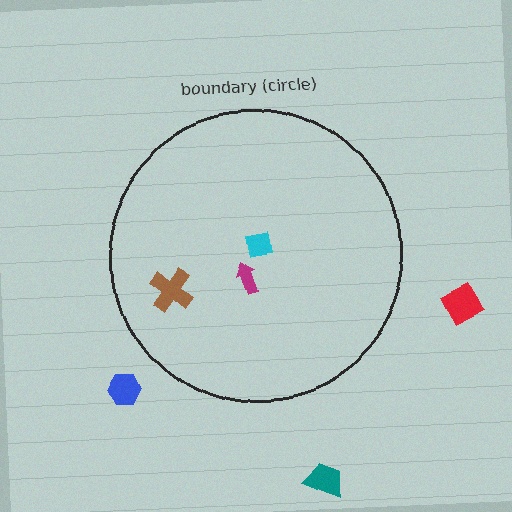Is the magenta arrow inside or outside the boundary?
Inside.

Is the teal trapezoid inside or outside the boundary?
Outside.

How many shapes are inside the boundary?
3 inside, 3 outside.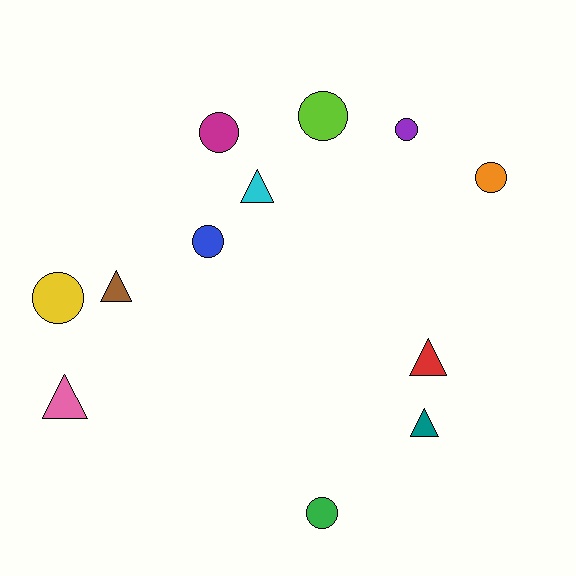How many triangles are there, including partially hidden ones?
There are 5 triangles.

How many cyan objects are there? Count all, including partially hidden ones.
There is 1 cyan object.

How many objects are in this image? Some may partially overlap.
There are 12 objects.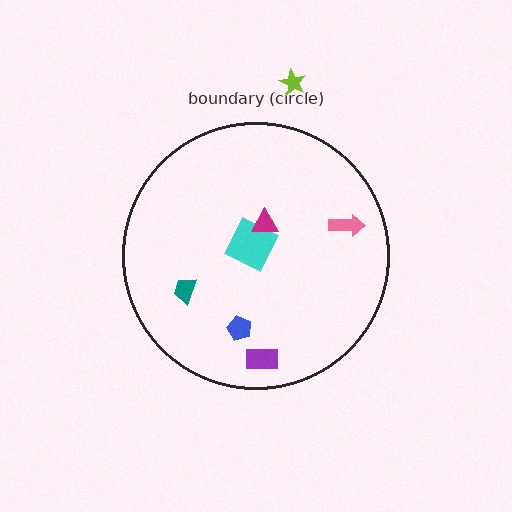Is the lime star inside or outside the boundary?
Outside.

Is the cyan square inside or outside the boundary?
Inside.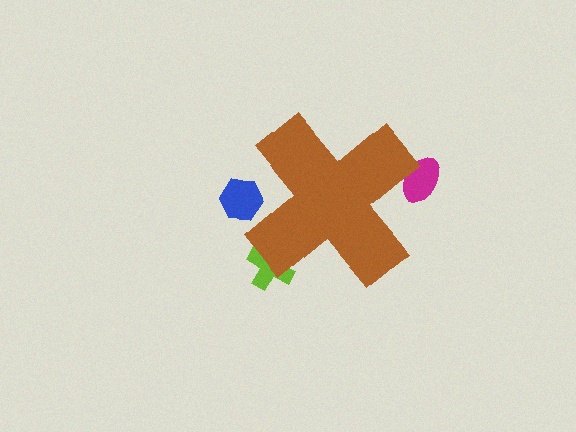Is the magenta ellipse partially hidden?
Yes, the magenta ellipse is partially hidden behind the brown cross.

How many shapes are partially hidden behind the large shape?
3 shapes are partially hidden.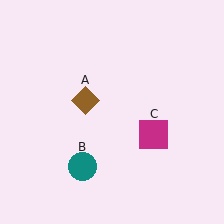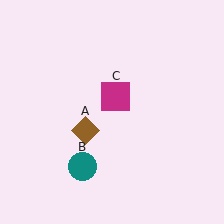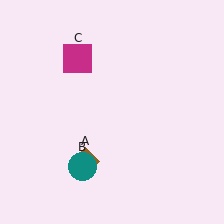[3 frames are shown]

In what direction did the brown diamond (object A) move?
The brown diamond (object A) moved down.